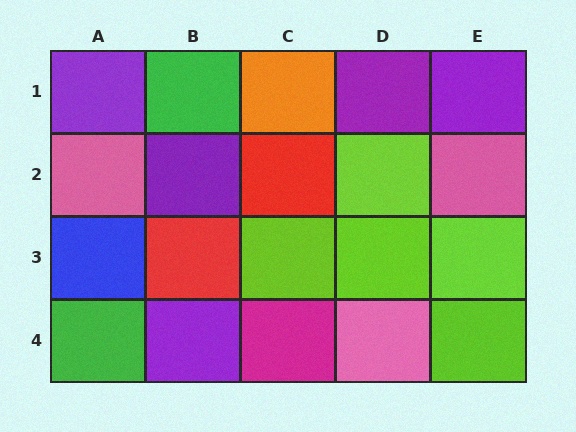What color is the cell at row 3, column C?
Lime.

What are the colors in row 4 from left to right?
Green, purple, magenta, pink, lime.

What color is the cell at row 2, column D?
Lime.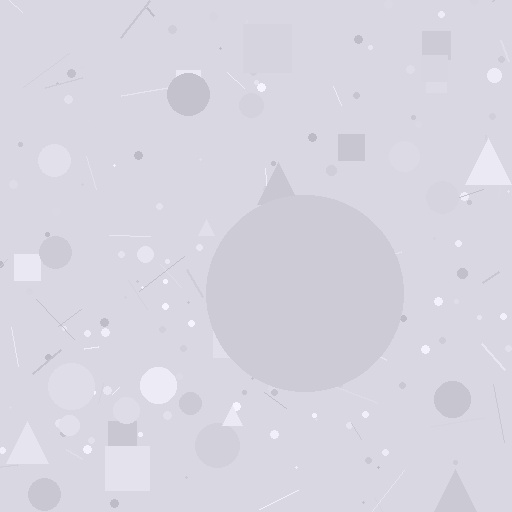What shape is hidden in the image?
A circle is hidden in the image.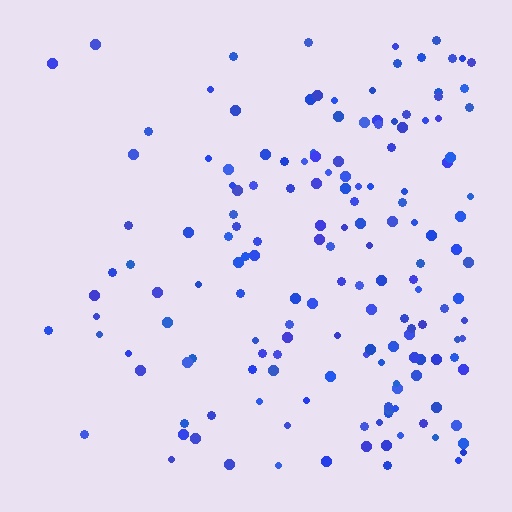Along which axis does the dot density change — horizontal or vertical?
Horizontal.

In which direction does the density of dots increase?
From left to right, with the right side densest.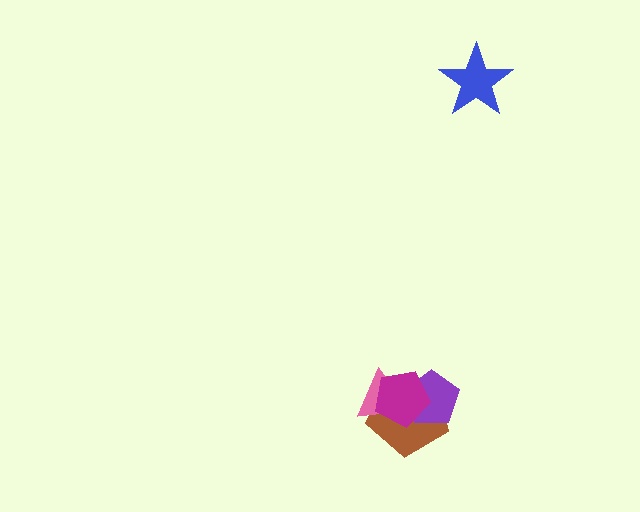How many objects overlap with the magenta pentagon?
3 objects overlap with the magenta pentagon.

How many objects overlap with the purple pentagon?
3 objects overlap with the purple pentagon.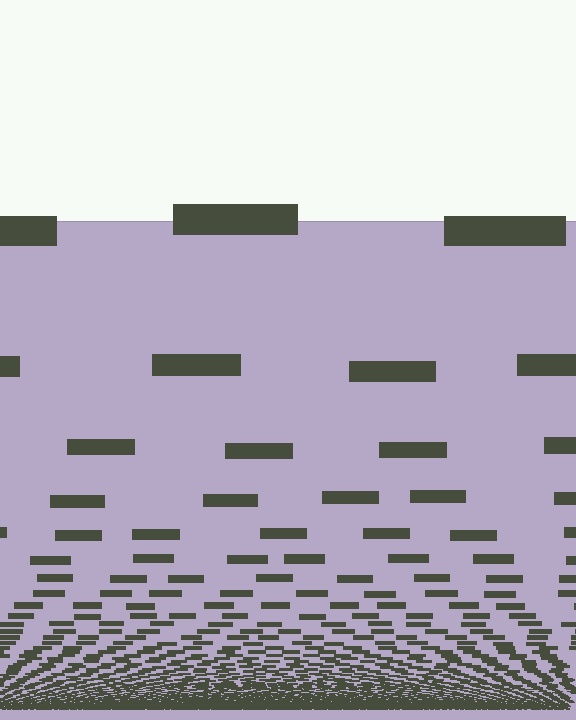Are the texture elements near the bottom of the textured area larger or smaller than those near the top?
Smaller. The gradient is inverted — elements near the bottom are smaller and denser.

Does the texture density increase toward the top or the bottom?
Density increases toward the bottom.